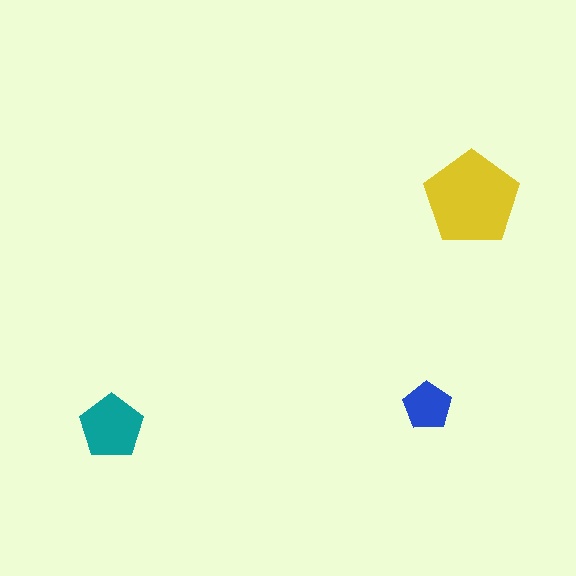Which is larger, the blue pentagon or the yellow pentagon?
The yellow one.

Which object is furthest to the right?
The yellow pentagon is rightmost.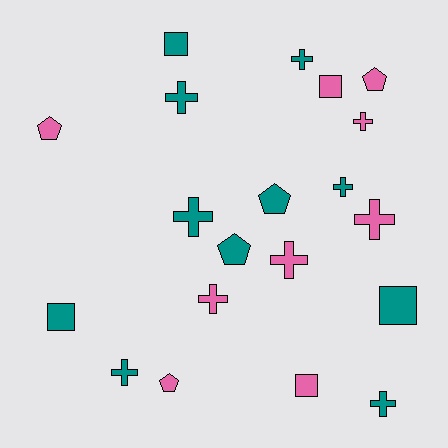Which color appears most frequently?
Teal, with 11 objects.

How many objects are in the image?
There are 20 objects.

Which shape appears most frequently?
Cross, with 10 objects.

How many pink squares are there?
There are 2 pink squares.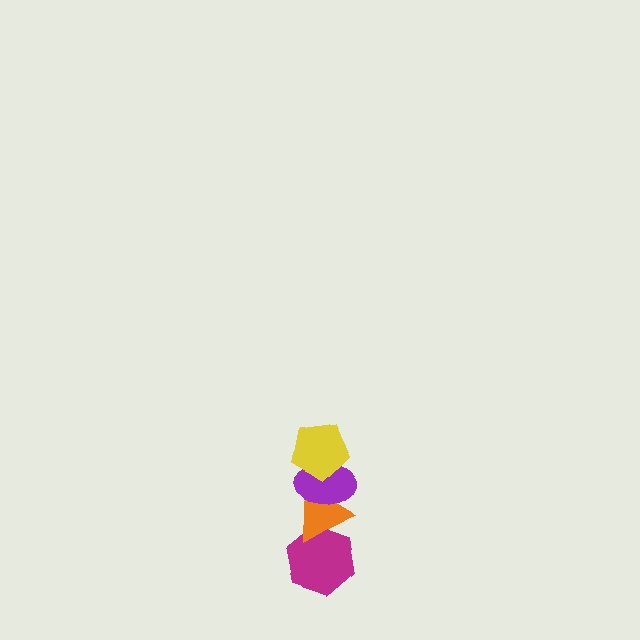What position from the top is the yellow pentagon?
The yellow pentagon is 1st from the top.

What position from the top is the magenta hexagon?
The magenta hexagon is 4th from the top.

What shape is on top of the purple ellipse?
The yellow pentagon is on top of the purple ellipse.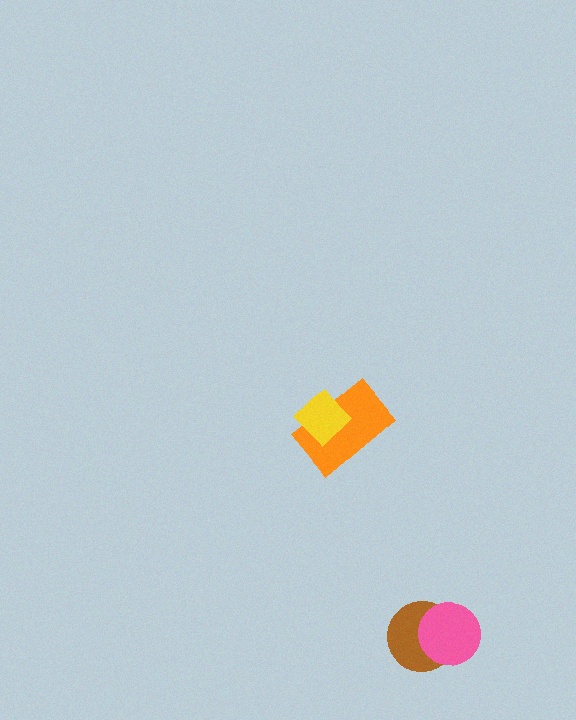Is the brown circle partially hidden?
Yes, it is partially covered by another shape.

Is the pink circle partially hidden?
No, no other shape covers it.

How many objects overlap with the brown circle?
1 object overlaps with the brown circle.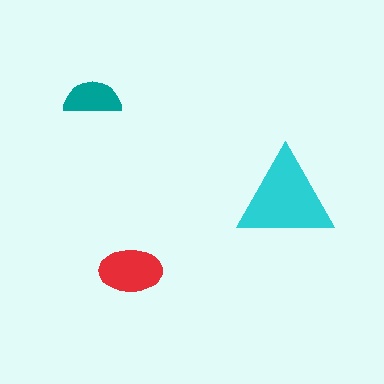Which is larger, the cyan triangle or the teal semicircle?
The cyan triangle.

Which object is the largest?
The cyan triangle.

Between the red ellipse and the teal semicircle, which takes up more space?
The red ellipse.